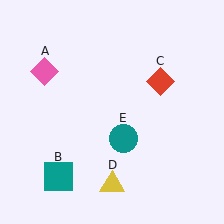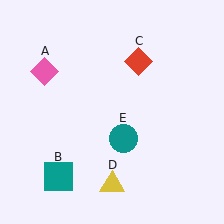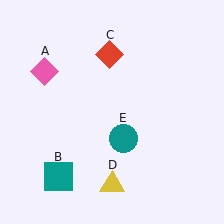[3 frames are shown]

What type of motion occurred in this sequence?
The red diamond (object C) rotated counterclockwise around the center of the scene.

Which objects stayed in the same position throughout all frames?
Pink diamond (object A) and teal square (object B) and yellow triangle (object D) and teal circle (object E) remained stationary.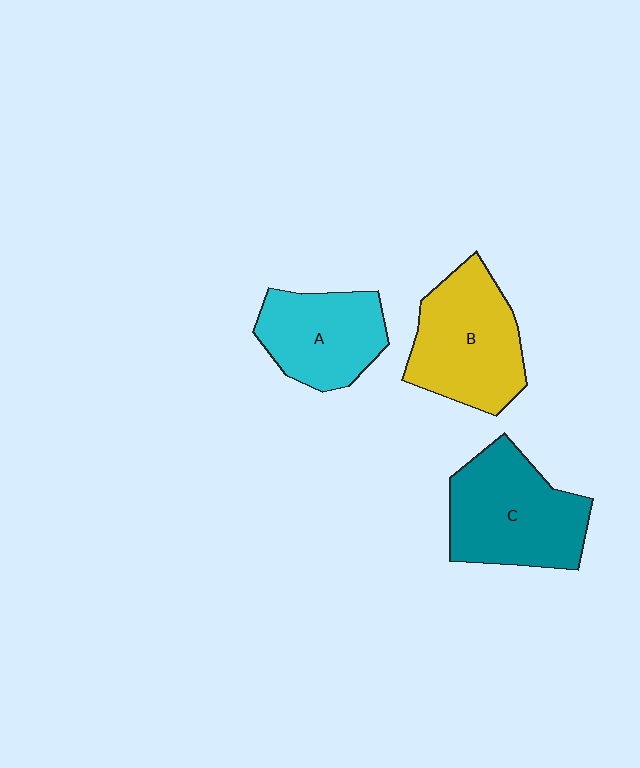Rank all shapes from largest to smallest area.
From largest to smallest: C (teal), B (yellow), A (cyan).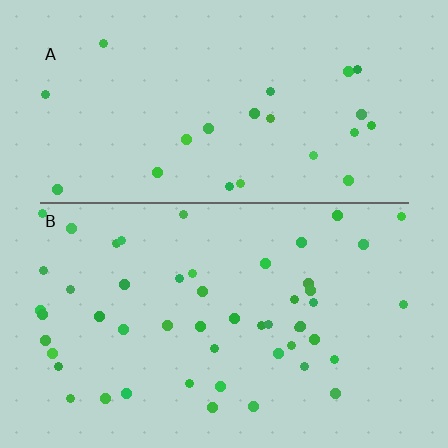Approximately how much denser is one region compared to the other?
Approximately 2.1× — region B over region A.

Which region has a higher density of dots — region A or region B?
B (the bottom).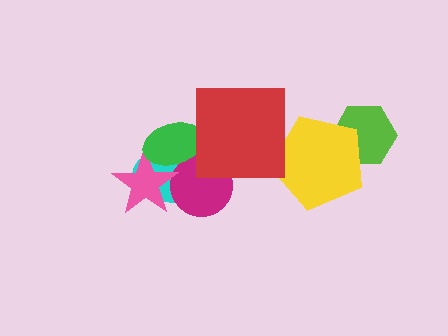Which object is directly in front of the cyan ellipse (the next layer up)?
The magenta circle is directly in front of the cyan ellipse.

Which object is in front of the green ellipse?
The red square is in front of the green ellipse.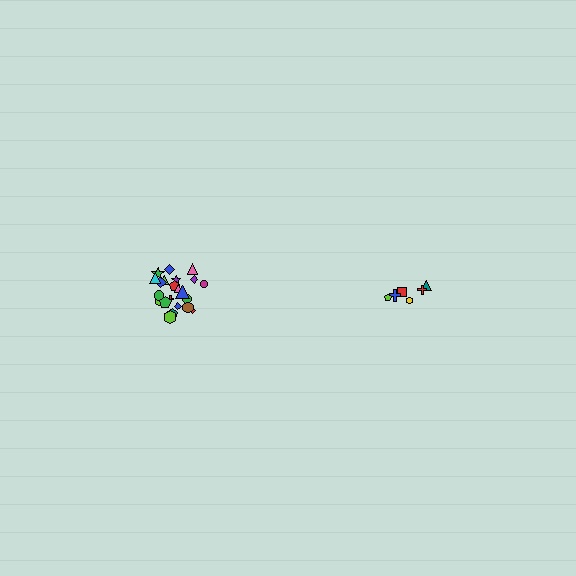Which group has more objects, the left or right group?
The left group.